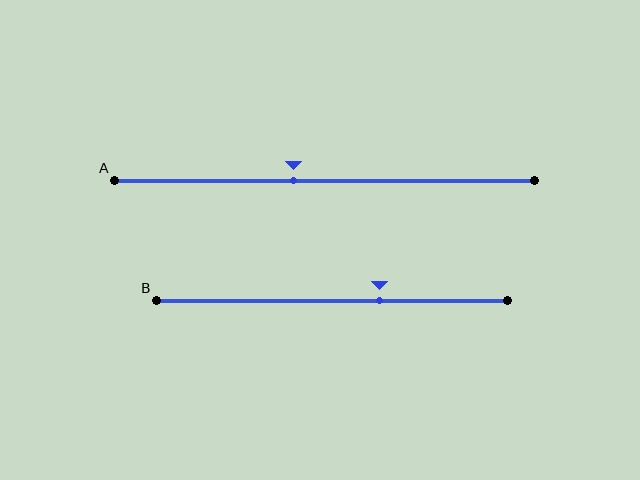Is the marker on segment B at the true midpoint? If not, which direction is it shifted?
No, the marker on segment B is shifted to the right by about 14% of the segment length.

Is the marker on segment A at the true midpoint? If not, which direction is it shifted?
No, the marker on segment A is shifted to the left by about 7% of the segment length.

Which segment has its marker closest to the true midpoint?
Segment A has its marker closest to the true midpoint.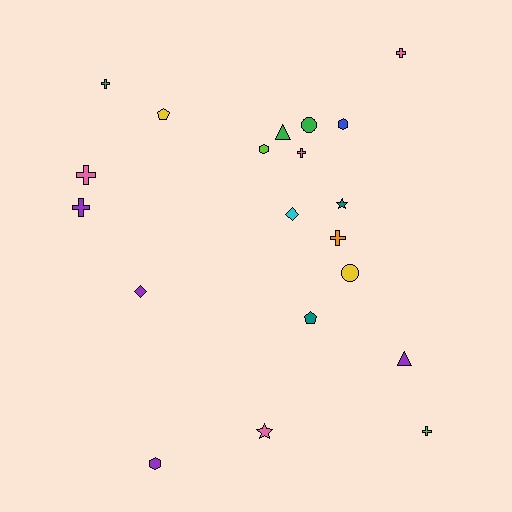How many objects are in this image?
There are 20 objects.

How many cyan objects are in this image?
There is 1 cyan object.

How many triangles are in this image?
There are 2 triangles.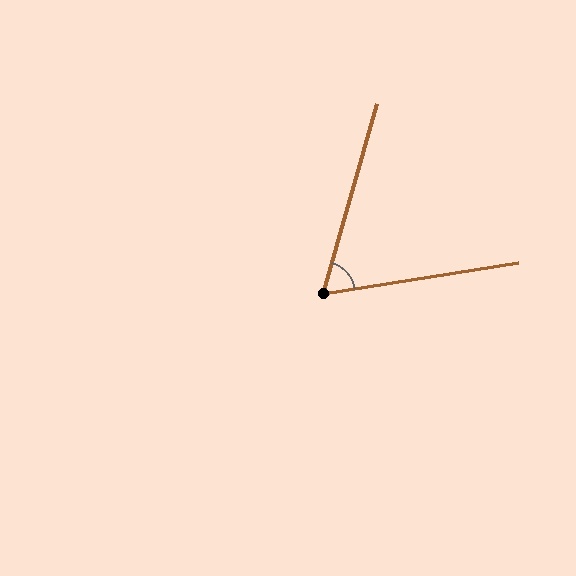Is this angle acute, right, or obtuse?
It is acute.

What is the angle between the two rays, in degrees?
Approximately 65 degrees.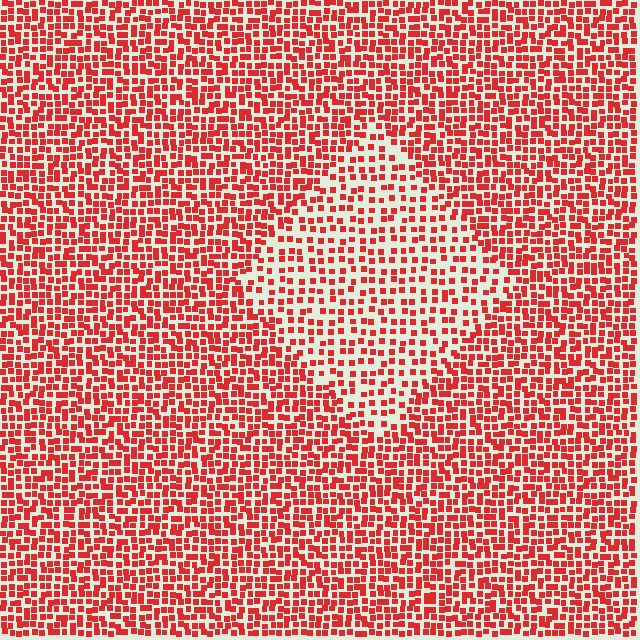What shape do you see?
I see a diamond.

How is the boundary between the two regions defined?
The boundary is defined by a change in element density (approximately 1.8x ratio). All elements are the same color, size, and shape.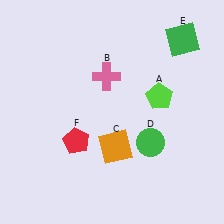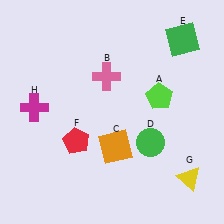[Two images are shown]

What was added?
A yellow triangle (G), a magenta cross (H) were added in Image 2.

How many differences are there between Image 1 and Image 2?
There are 2 differences between the two images.